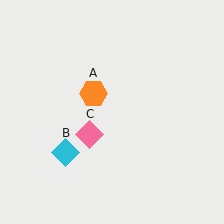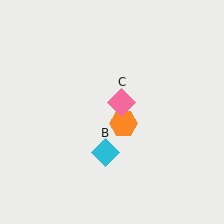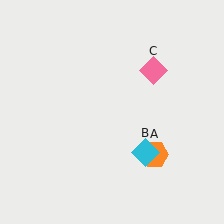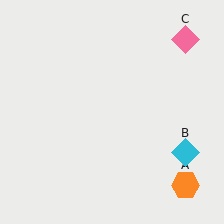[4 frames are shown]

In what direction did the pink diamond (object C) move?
The pink diamond (object C) moved up and to the right.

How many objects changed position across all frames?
3 objects changed position: orange hexagon (object A), cyan diamond (object B), pink diamond (object C).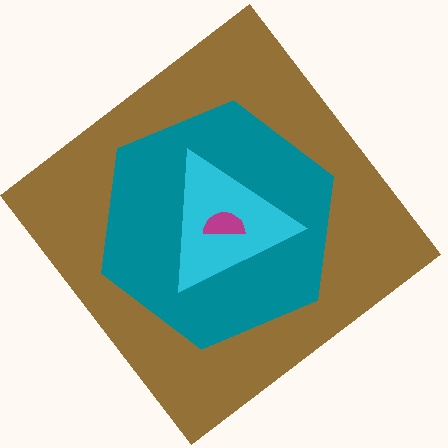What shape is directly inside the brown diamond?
The teal hexagon.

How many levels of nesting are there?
4.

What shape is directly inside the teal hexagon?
The cyan triangle.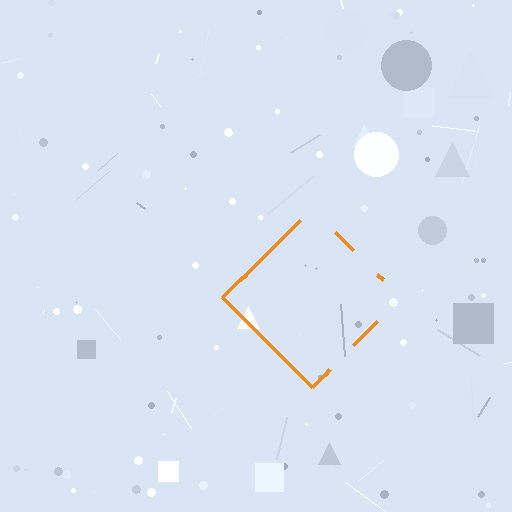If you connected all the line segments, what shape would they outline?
They would outline a diamond.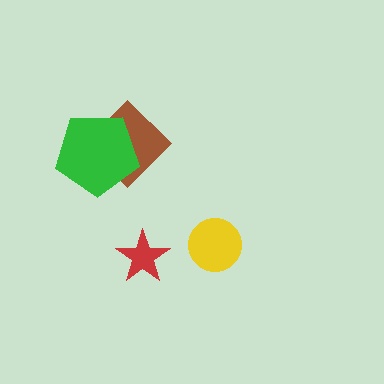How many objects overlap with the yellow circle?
0 objects overlap with the yellow circle.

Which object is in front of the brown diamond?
The green pentagon is in front of the brown diamond.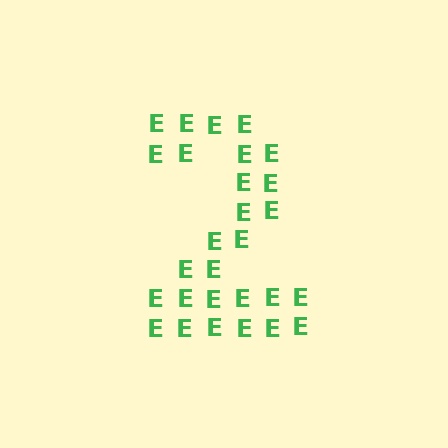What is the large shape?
The large shape is the digit 2.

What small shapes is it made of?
It is made of small letter E's.